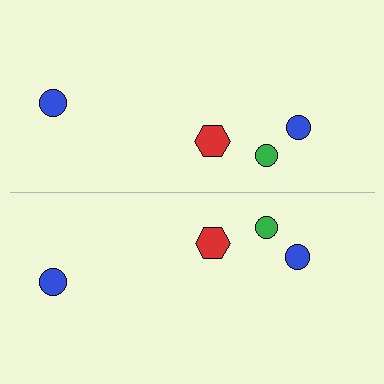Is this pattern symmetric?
Yes, this pattern has bilateral (reflection) symmetry.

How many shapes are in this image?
There are 8 shapes in this image.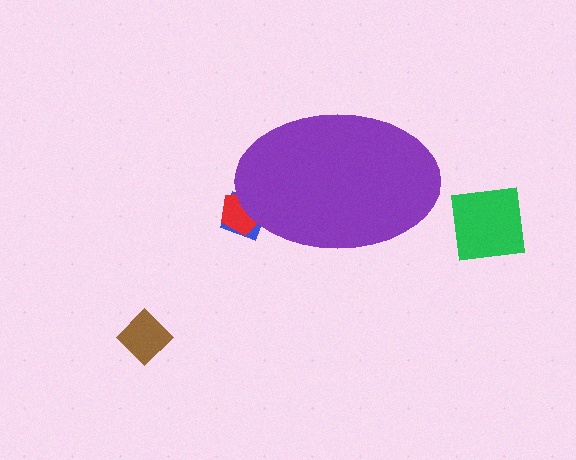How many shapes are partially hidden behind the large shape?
2 shapes are partially hidden.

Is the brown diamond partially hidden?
No, the brown diamond is fully visible.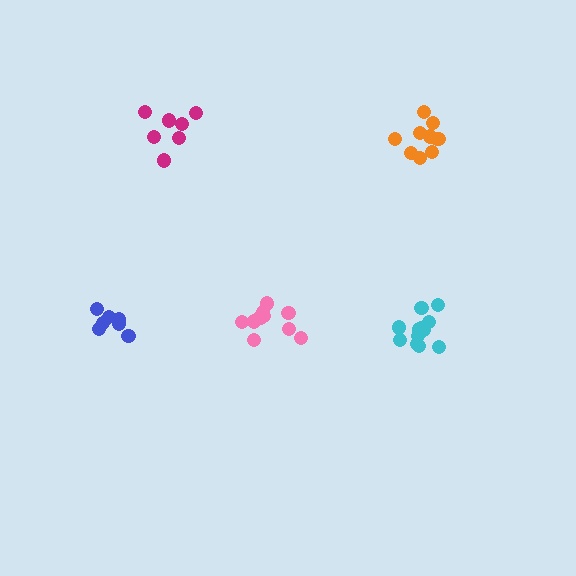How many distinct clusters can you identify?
There are 5 distinct clusters.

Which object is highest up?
The magenta cluster is topmost.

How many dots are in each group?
Group 1: 7 dots, Group 2: 7 dots, Group 3: 12 dots, Group 4: 11 dots, Group 5: 10 dots (47 total).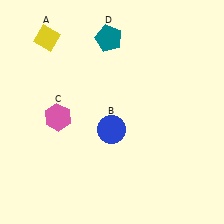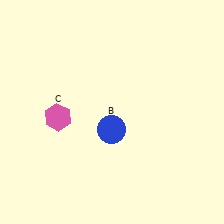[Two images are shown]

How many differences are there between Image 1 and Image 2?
There are 2 differences between the two images.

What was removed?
The teal pentagon (D), the yellow diamond (A) were removed in Image 2.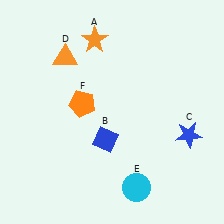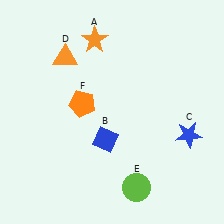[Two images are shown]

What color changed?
The circle (E) changed from cyan in Image 1 to lime in Image 2.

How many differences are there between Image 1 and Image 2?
There is 1 difference between the two images.